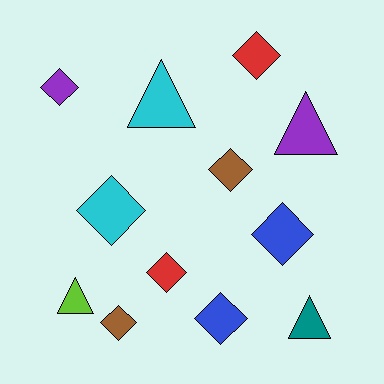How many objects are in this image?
There are 12 objects.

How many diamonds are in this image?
There are 8 diamonds.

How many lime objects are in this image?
There is 1 lime object.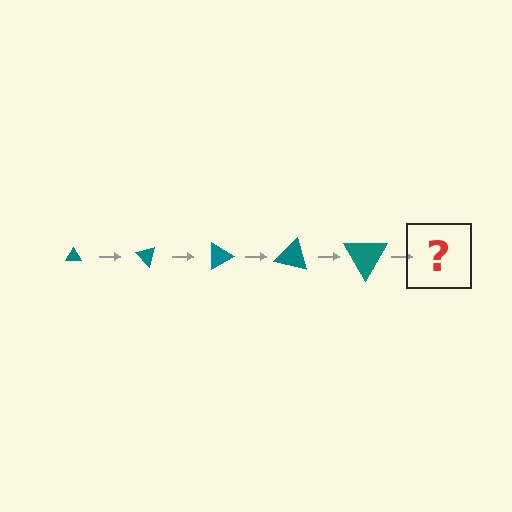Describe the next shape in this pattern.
It should be a triangle, larger than the previous one and rotated 225 degrees from the start.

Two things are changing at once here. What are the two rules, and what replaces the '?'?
The two rules are that the triangle grows larger each step and it rotates 45 degrees each step. The '?' should be a triangle, larger than the previous one and rotated 225 degrees from the start.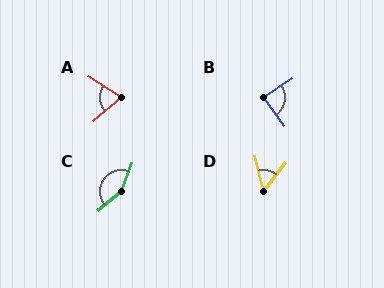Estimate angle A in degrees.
Approximately 73 degrees.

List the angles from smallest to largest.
D (51°), A (73°), B (87°), C (151°).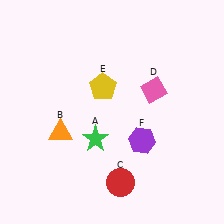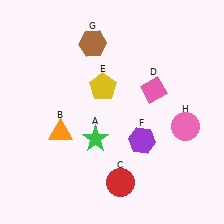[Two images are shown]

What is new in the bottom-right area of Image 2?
A pink circle (H) was added in the bottom-right area of Image 2.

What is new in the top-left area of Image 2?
A brown hexagon (G) was added in the top-left area of Image 2.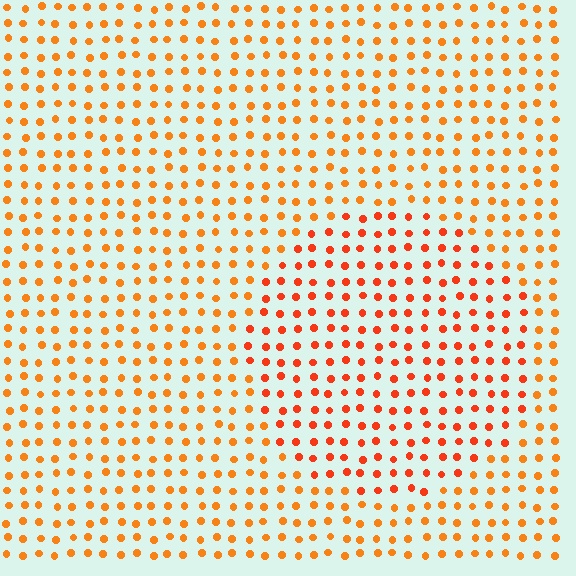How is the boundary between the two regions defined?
The boundary is defined purely by a slight shift in hue (about 20 degrees). Spacing, size, and orientation are identical on both sides.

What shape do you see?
I see a circle.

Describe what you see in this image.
The image is filled with small orange elements in a uniform arrangement. A circle-shaped region is visible where the elements are tinted to a slightly different hue, forming a subtle color boundary.